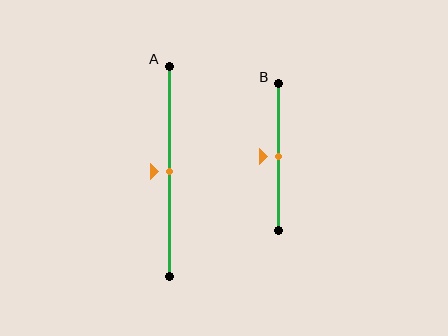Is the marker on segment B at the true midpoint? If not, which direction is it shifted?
Yes, the marker on segment B is at the true midpoint.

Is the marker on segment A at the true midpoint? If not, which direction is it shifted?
Yes, the marker on segment A is at the true midpoint.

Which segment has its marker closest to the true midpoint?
Segment A has its marker closest to the true midpoint.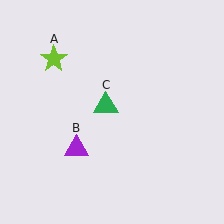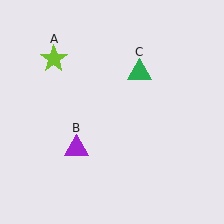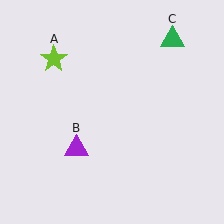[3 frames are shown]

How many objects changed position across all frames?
1 object changed position: green triangle (object C).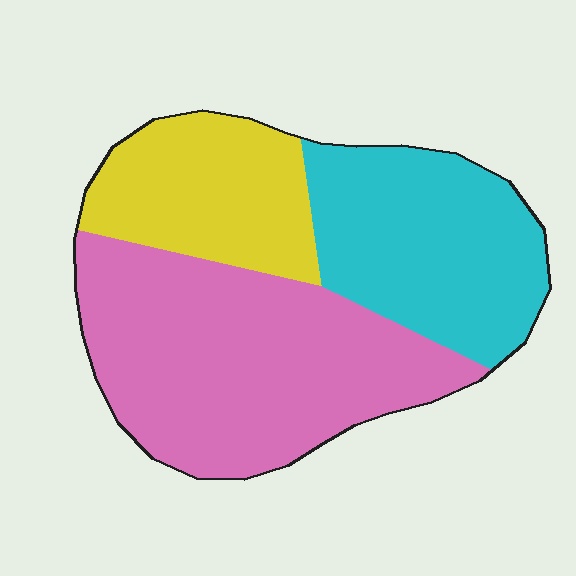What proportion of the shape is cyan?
Cyan takes up about one third (1/3) of the shape.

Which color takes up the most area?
Pink, at roughly 45%.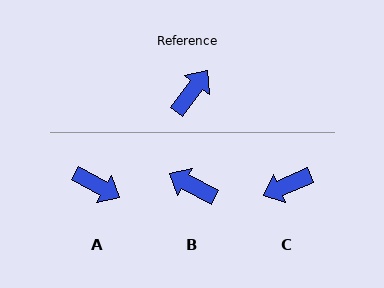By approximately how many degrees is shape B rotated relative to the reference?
Approximately 99 degrees counter-clockwise.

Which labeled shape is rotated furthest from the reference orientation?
C, about 150 degrees away.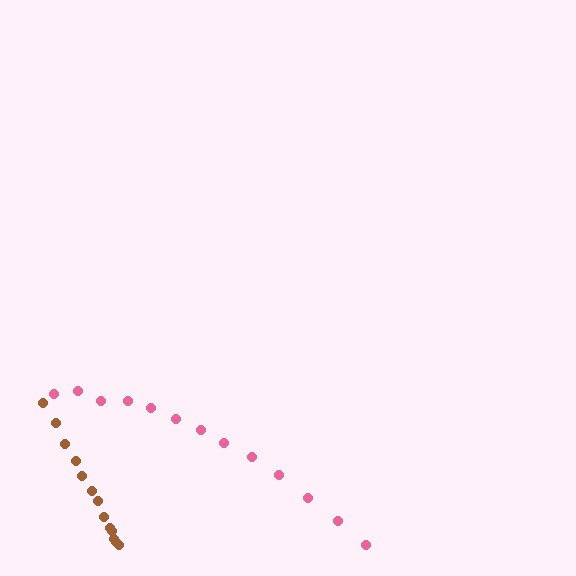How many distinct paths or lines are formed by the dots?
There are 2 distinct paths.